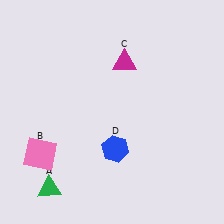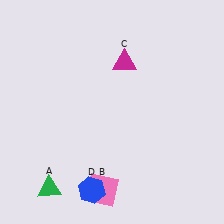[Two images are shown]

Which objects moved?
The objects that moved are: the pink square (B), the blue hexagon (D).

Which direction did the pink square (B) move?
The pink square (B) moved right.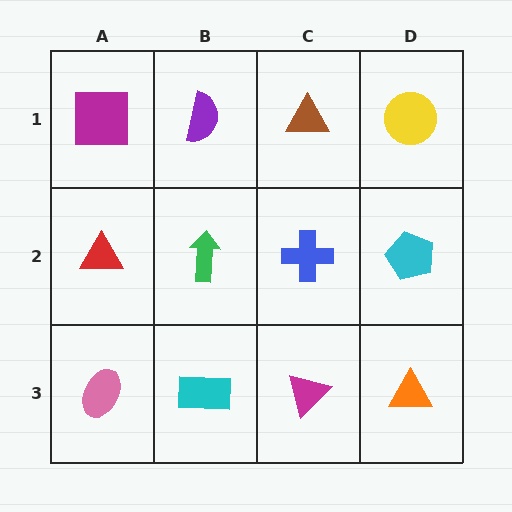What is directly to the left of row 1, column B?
A magenta square.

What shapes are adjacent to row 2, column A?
A magenta square (row 1, column A), a pink ellipse (row 3, column A), a green arrow (row 2, column B).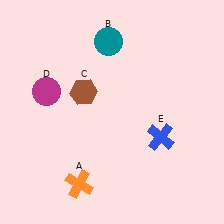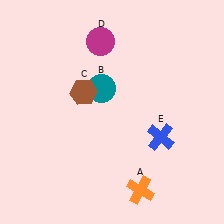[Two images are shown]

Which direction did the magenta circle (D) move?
The magenta circle (D) moved right.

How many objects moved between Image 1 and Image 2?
3 objects moved between the two images.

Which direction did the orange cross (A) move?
The orange cross (A) moved right.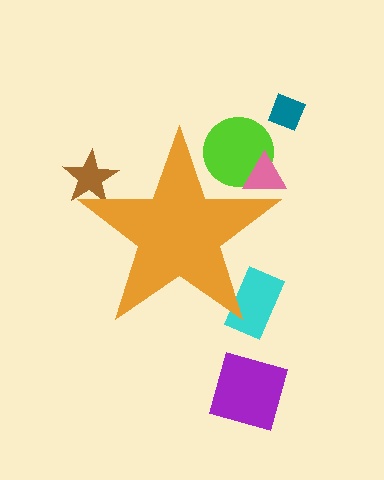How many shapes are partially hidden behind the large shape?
4 shapes are partially hidden.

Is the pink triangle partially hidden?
Yes, the pink triangle is partially hidden behind the orange star.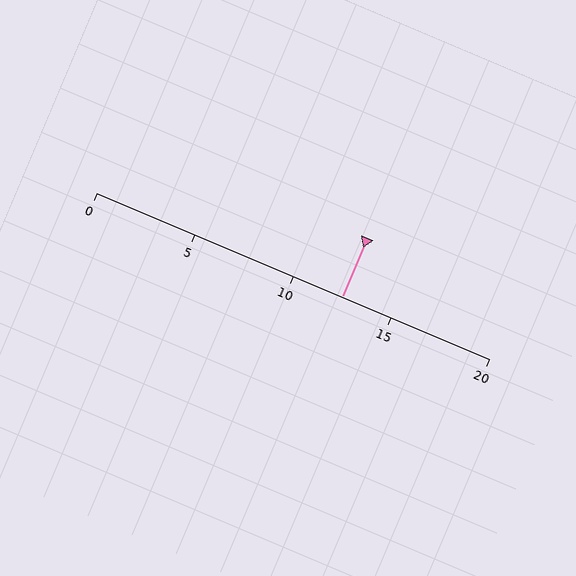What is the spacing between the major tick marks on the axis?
The major ticks are spaced 5 apart.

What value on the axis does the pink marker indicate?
The marker indicates approximately 12.5.